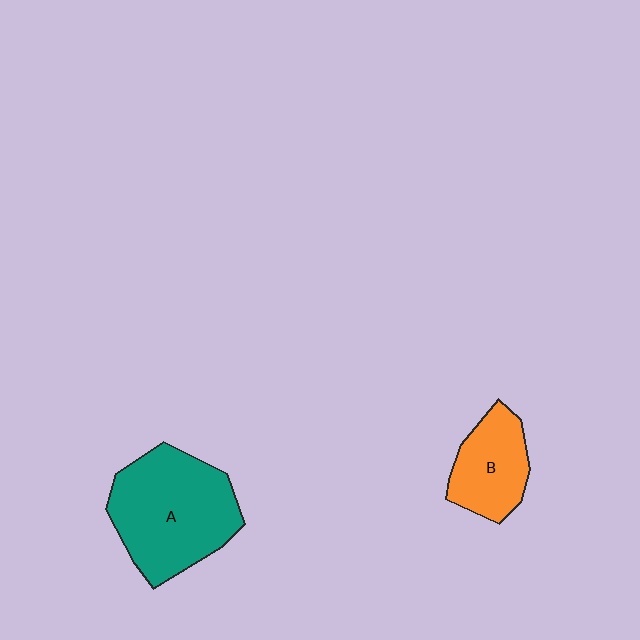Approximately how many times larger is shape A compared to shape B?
Approximately 1.9 times.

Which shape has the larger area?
Shape A (teal).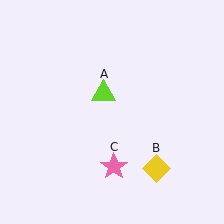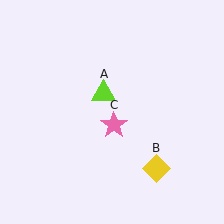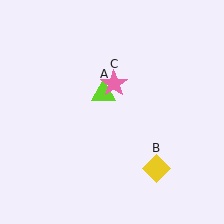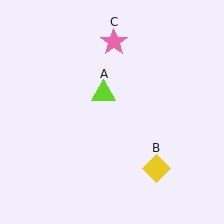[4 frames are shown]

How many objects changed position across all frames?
1 object changed position: pink star (object C).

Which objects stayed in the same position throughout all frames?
Lime triangle (object A) and yellow diamond (object B) remained stationary.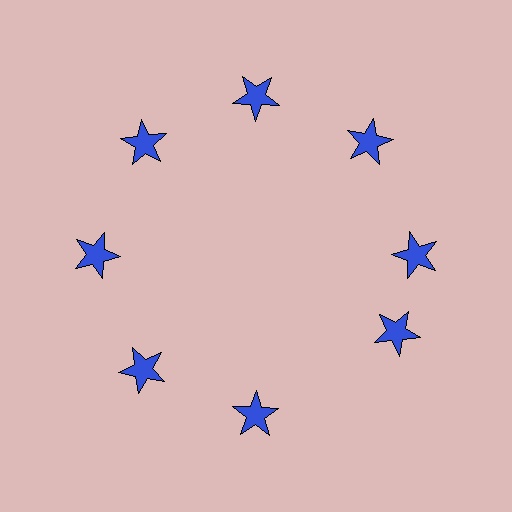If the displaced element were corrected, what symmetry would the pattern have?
It would have 8-fold rotational symmetry — the pattern would map onto itself every 45 degrees.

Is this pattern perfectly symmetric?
No. The 8 blue stars are arranged in a ring, but one element near the 4 o'clock position is rotated out of alignment along the ring, breaking the 8-fold rotational symmetry.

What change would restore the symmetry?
The symmetry would be restored by rotating it back into even spacing with its neighbors so that all 8 stars sit at equal angles and equal distance from the center.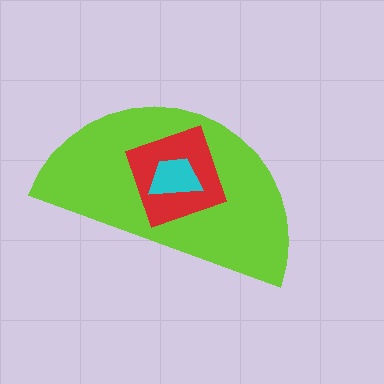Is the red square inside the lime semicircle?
Yes.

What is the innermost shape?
The cyan trapezoid.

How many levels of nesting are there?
3.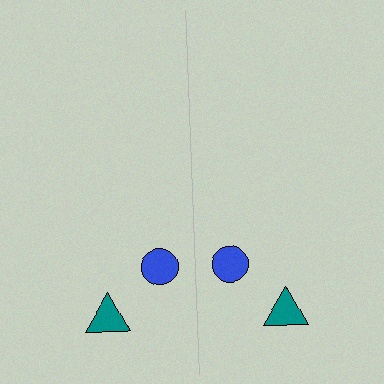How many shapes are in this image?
There are 4 shapes in this image.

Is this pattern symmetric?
Yes, this pattern has bilateral (reflection) symmetry.